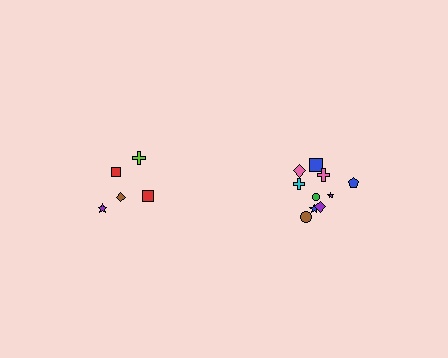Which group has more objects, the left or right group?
The right group.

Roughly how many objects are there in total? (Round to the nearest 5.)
Roughly 15 objects in total.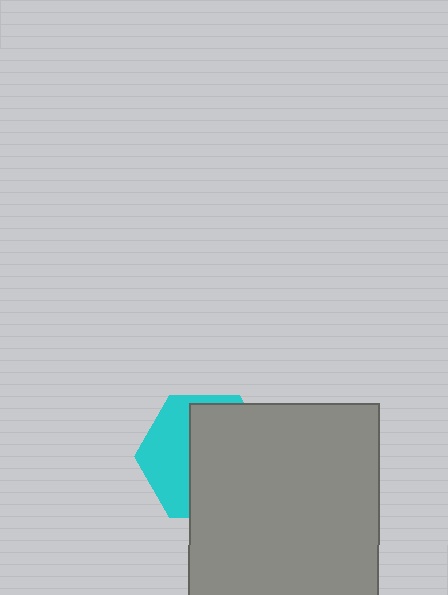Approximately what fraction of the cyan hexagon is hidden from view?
Roughly 61% of the cyan hexagon is hidden behind the gray rectangle.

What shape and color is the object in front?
The object in front is a gray rectangle.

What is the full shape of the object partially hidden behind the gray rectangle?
The partially hidden object is a cyan hexagon.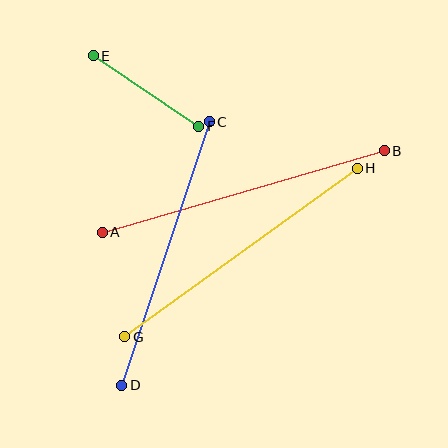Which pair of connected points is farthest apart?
Points A and B are farthest apart.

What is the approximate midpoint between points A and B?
The midpoint is at approximately (243, 192) pixels.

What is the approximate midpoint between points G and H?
The midpoint is at approximately (241, 252) pixels.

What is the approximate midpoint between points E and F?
The midpoint is at approximately (146, 91) pixels.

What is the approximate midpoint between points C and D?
The midpoint is at approximately (165, 254) pixels.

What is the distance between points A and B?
The distance is approximately 293 pixels.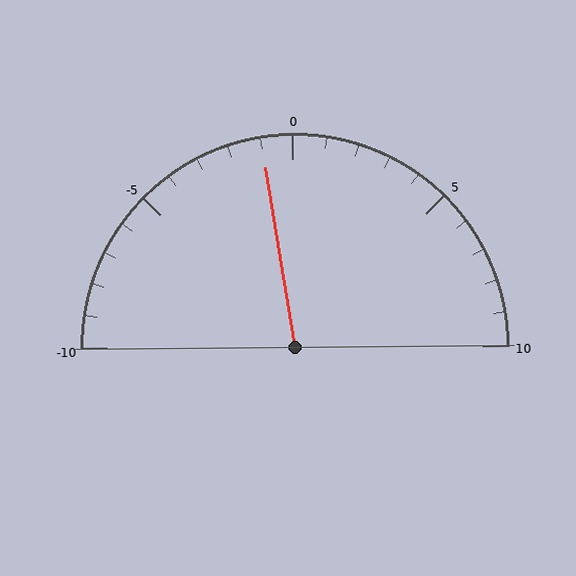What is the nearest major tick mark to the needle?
The nearest major tick mark is 0.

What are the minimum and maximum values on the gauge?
The gauge ranges from -10 to 10.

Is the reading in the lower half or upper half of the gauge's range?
The reading is in the lower half of the range (-10 to 10).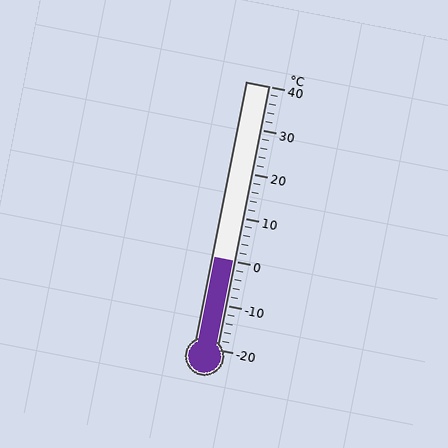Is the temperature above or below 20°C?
The temperature is below 20°C.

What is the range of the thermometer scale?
The thermometer scale ranges from -20°C to 40°C.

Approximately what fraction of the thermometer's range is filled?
The thermometer is filled to approximately 35% of its range.